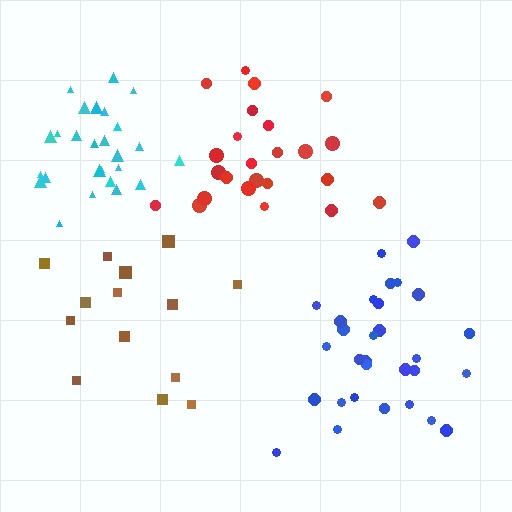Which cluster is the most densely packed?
Cyan.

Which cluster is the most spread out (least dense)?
Brown.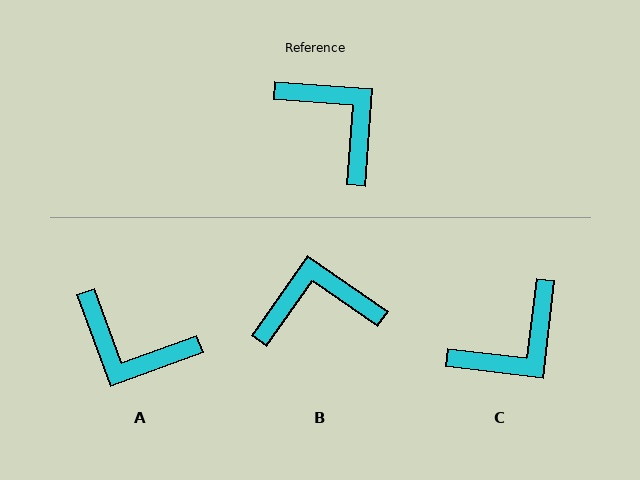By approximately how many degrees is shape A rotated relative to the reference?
Approximately 156 degrees clockwise.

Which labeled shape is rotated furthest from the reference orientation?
A, about 156 degrees away.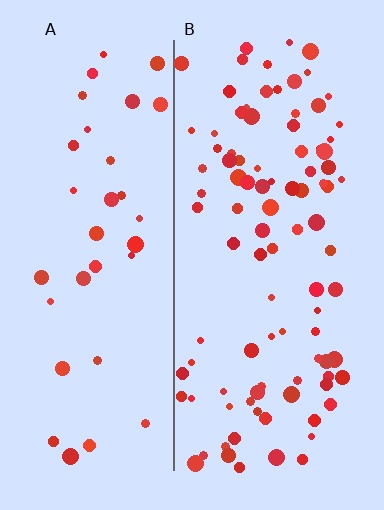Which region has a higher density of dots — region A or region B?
B (the right).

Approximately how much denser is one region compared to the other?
Approximately 2.8× — region B over region A.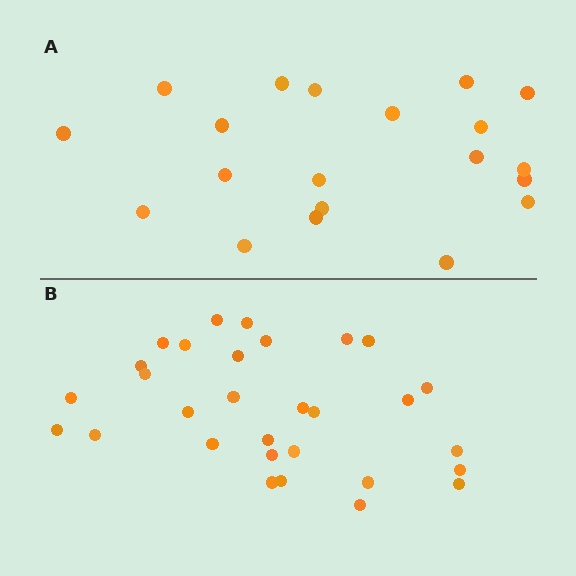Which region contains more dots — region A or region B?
Region B (the bottom region) has more dots.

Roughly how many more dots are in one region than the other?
Region B has roughly 10 or so more dots than region A.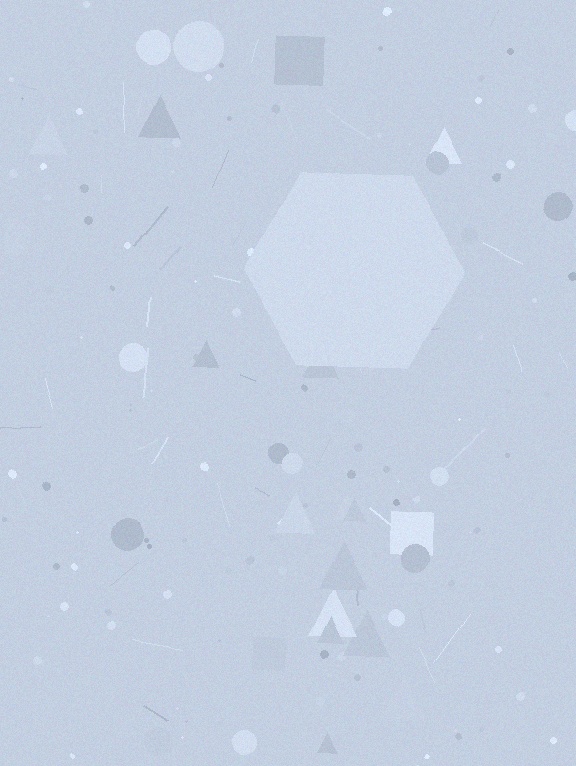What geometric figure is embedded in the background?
A hexagon is embedded in the background.